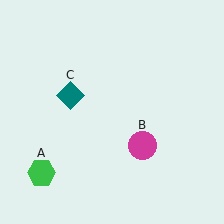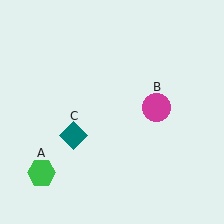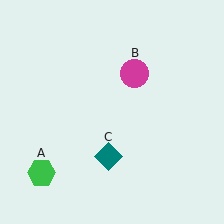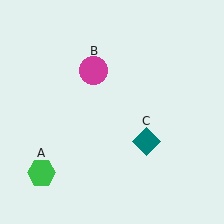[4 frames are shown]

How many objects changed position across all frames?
2 objects changed position: magenta circle (object B), teal diamond (object C).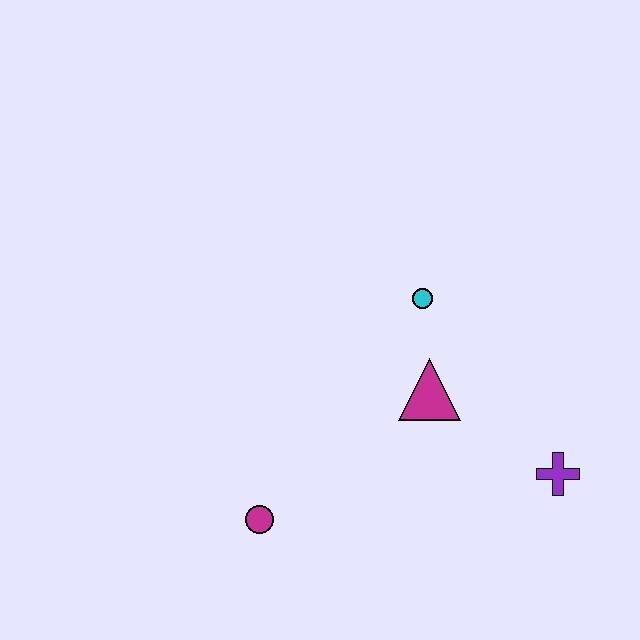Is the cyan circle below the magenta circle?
No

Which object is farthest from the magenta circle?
The purple cross is farthest from the magenta circle.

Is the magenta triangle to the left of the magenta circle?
No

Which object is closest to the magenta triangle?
The cyan circle is closest to the magenta triangle.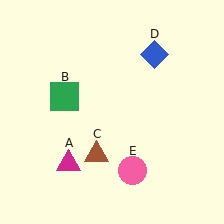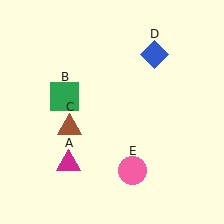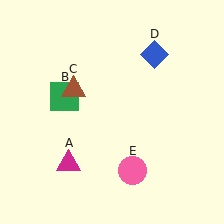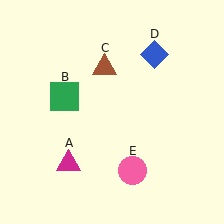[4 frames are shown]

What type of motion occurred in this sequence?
The brown triangle (object C) rotated clockwise around the center of the scene.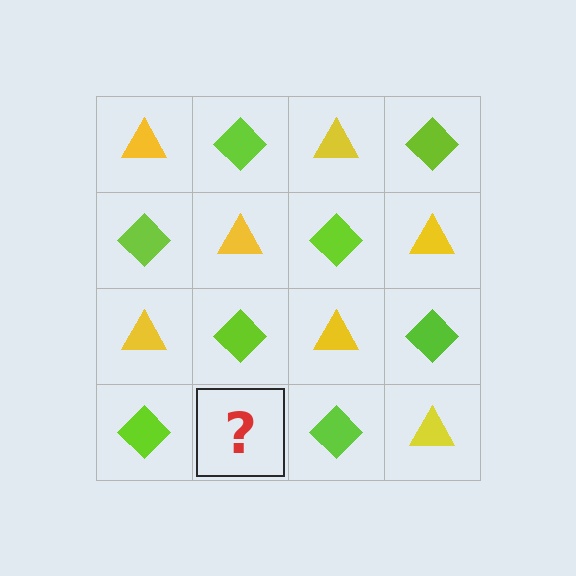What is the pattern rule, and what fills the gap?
The rule is that it alternates yellow triangle and lime diamond in a checkerboard pattern. The gap should be filled with a yellow triangle.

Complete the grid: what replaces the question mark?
The question mark should be replaced with a yellow triangle.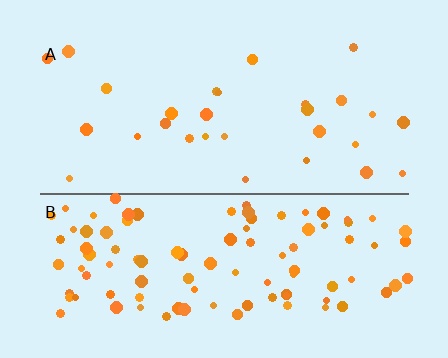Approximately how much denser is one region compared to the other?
Approximately 3.6× — region B over region A.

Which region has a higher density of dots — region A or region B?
B (the bottom).